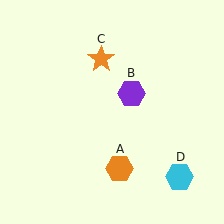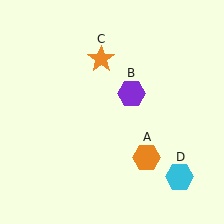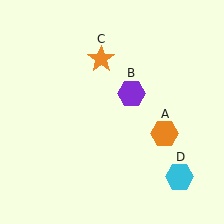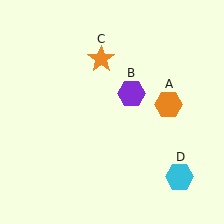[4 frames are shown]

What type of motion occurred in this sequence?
The orange hexagon (object A) rotated counterclockwise around the center of the scene.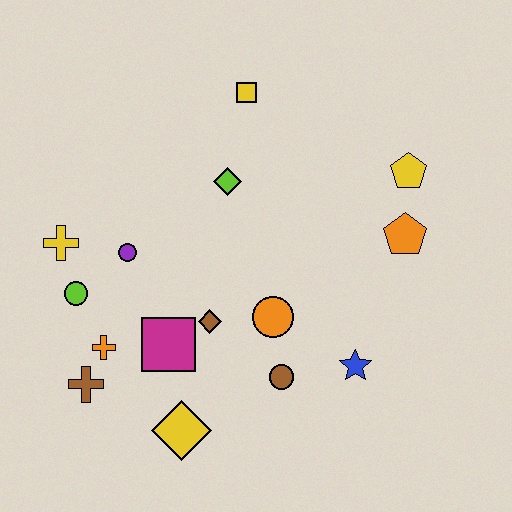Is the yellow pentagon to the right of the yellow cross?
Yes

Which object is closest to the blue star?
The brown circle is closest to the blue star.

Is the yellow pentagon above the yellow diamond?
Yes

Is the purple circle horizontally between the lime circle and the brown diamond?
Yes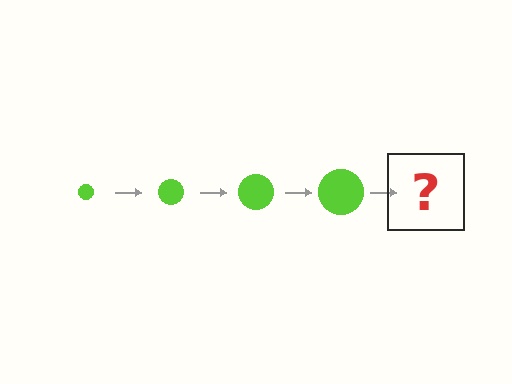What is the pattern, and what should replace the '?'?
The pattern is that the circle gets progressively larger each step. The '?' should be a lime circle, larger than the previous one.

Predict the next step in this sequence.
The next step is a lime circle, larger than the previous one.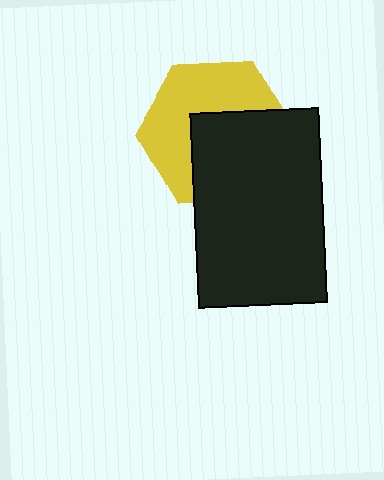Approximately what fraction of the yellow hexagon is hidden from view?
Roughly 47% of the yellow hexagon is hidden behind the black rectangle.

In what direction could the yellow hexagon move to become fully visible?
The yellow hexagon could move up. That would shift it out from behind the black rectangle entirely.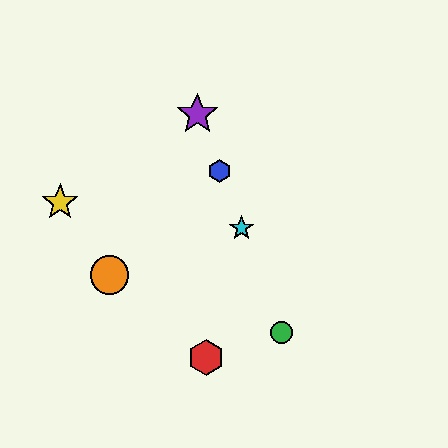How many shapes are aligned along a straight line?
4 shapes (the blue hexagon, the green circle, the purple star, the cyan star) are aligned along a straight line.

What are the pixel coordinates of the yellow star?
The yellow star is at (60, 203).